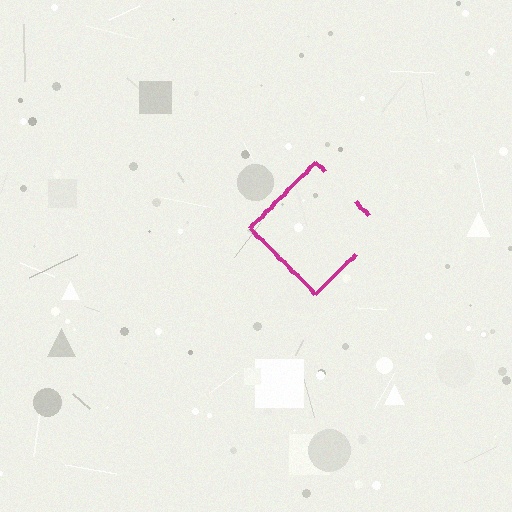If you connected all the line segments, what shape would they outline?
They would outline a diamond.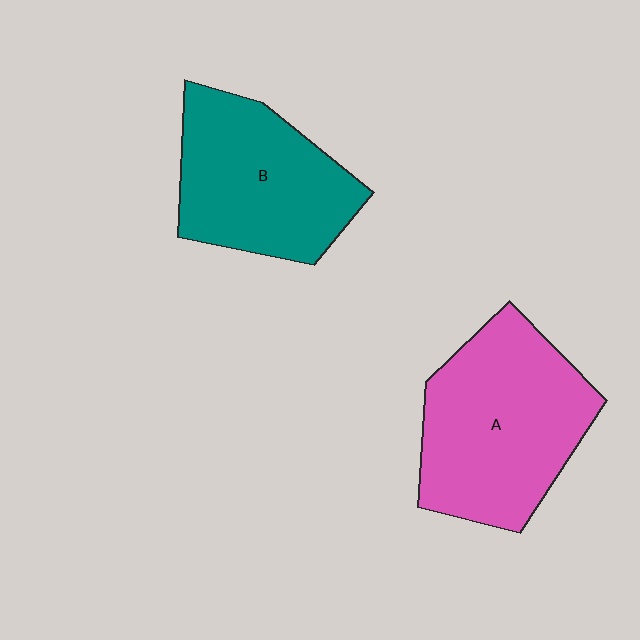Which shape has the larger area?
Shape A (pink).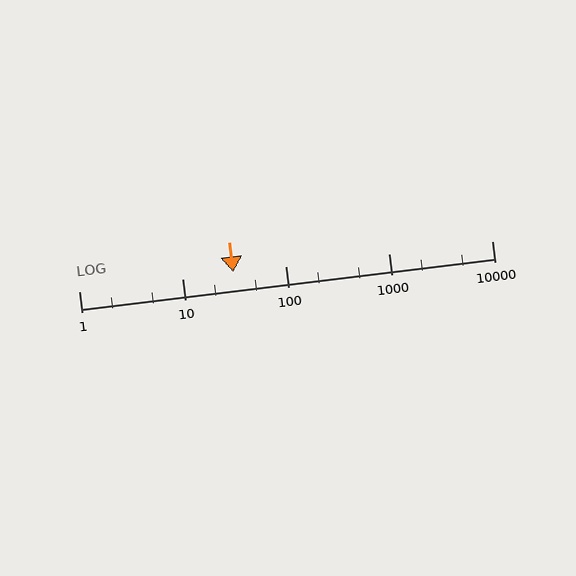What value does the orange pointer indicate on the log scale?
The pointer indicates approximately 31.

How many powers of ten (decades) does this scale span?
The scale spans 4 decades, from 1 to 10000.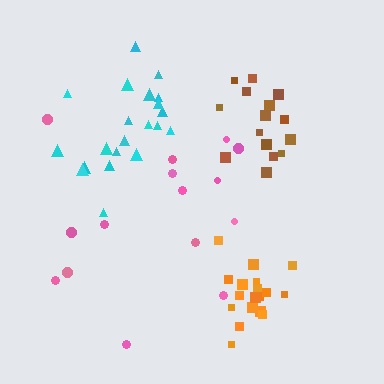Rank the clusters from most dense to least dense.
orange, brown, cyan, pink.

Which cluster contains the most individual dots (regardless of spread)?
Cyan (21).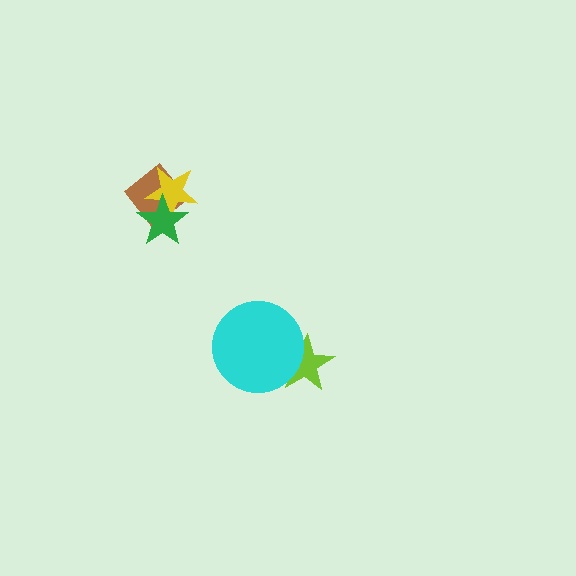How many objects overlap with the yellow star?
2 objects overlap with the yellow star.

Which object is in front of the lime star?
The cyan circle is in front of the lime star.